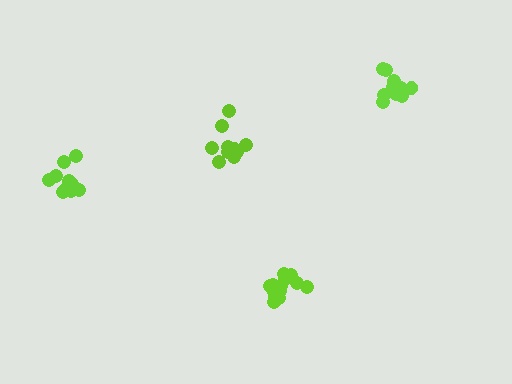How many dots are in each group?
Group 1: 11 dots, Group 2: 14 dots, Group 3: 10 dots, Group 4: 10 dots (45 total).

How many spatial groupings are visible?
There are 4 spatial groupings.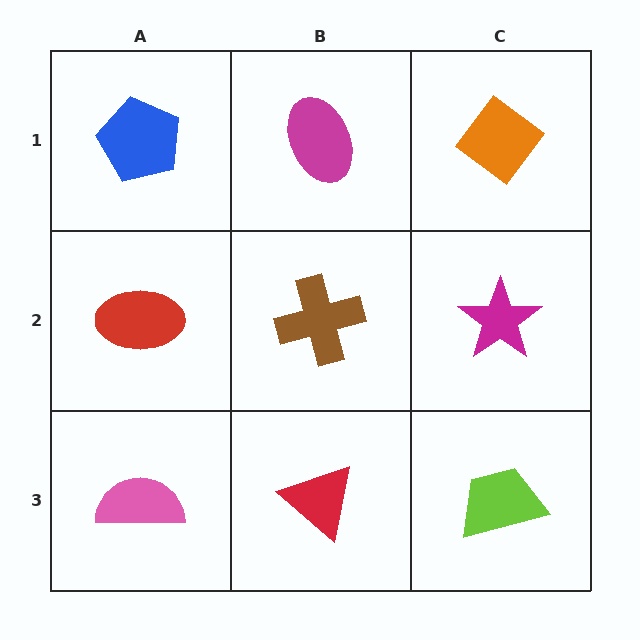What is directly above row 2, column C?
An orange diamond.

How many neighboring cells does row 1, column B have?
3.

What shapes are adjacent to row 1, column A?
A red ellipse (row 2, column A), a magenta ellipse (row 1, column B).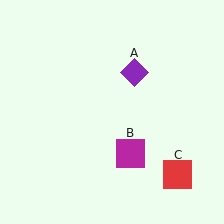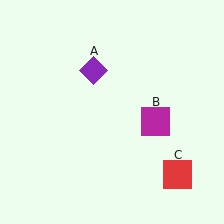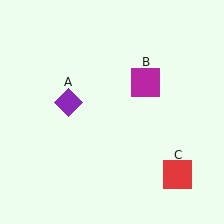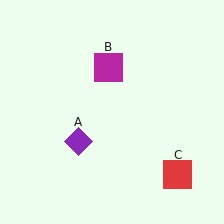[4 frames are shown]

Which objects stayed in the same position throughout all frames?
Red square (object C) remained stationary.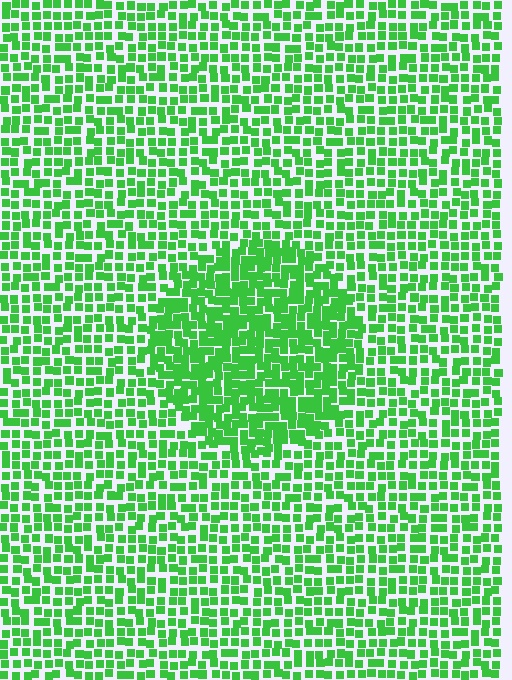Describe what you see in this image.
The image contains small green elements arranged at two different densities. A circle-shaped region is visible where the elements are more densely packed than the surrounding area.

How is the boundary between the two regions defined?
The boundary is defined by a change in element density (approximately 1.6x ratio). All elements are the same color, size, and shape.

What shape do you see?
I see a circle.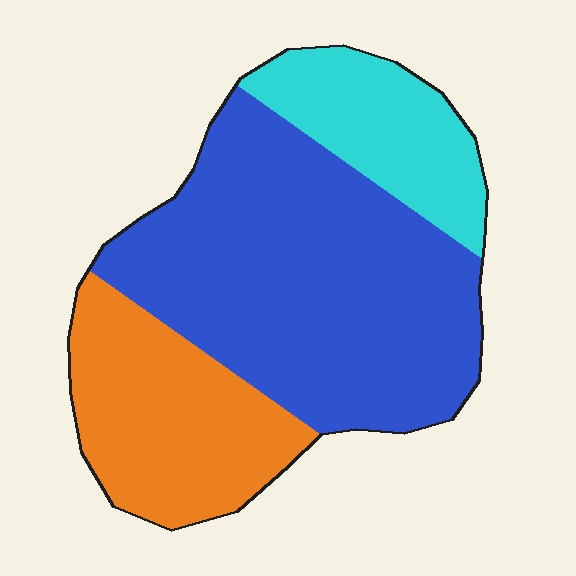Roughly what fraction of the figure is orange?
Orange covers around 25% of the figure.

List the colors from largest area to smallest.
From largest to smallest: blue, orange, cyan.